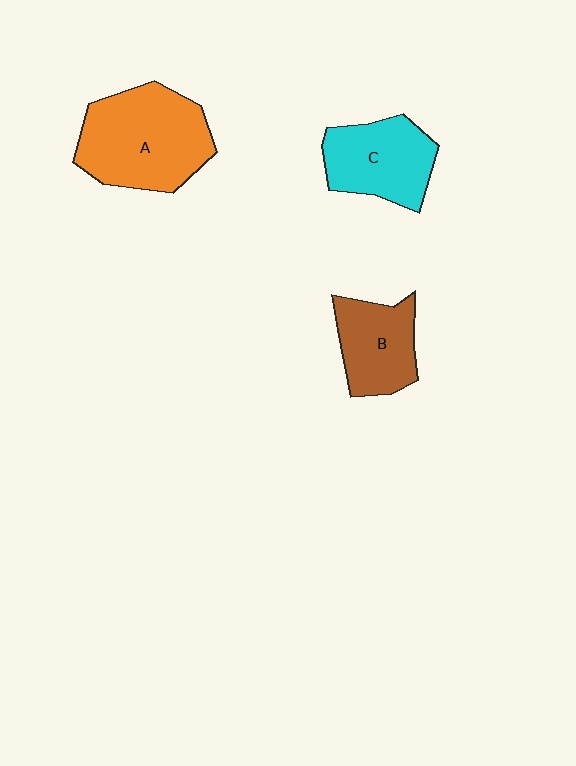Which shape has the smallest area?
Shape B (brown).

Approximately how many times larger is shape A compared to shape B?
Approximately 1.7 times.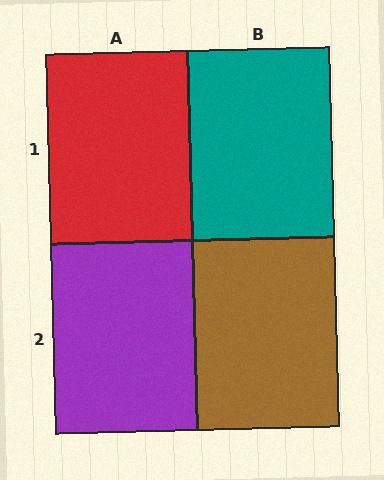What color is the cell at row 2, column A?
Purple.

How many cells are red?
1 cell is red.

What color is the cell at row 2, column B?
Brown.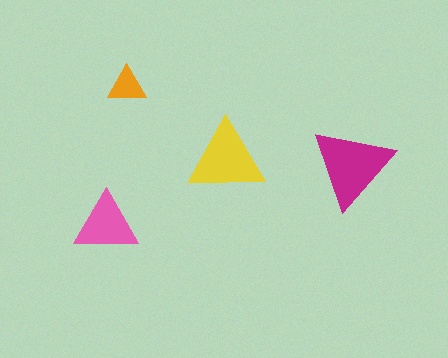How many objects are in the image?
There are 4 objects in the image.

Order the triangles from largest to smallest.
the magenta one, the yellow one, the pink one, the orange one.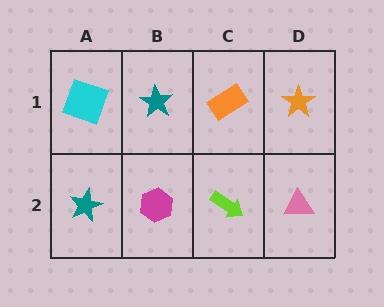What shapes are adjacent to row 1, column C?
A lime arrow (row 2, column C), a teal star (row 1, column B), an orange star (row 1, column D).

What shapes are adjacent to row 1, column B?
A magenta hexagon (row 2, column B), a cyan square (row 1, column A), an orange rectangle (row 1, column C).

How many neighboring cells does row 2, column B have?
3.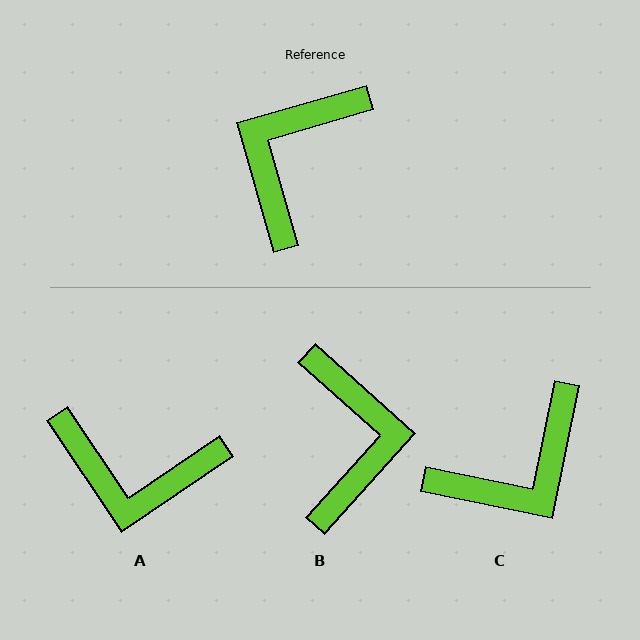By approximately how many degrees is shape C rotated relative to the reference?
Approximately 153 degrees counter-clockwise.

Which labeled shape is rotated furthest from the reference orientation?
C, about 153 degrees away.